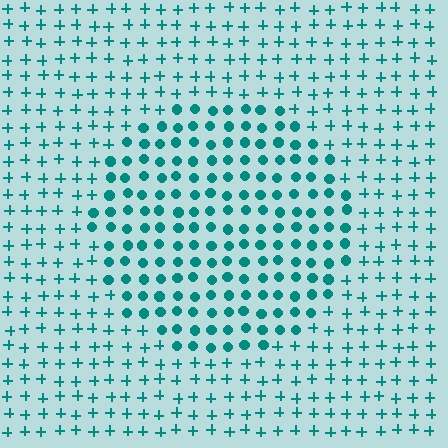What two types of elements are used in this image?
The image uses circles inside the circle region and plus signs outside it.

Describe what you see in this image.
The image is filled with small teal elements arranged in a uniform grid. A circle-shaped region contains circles, while the surrounding area contains plus signs. The boundary is defined purely by the change in element shape.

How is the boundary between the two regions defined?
The boundary is defined by a change in element shape: circles inside vs. plus signs outside. All elements share the same color and spacing.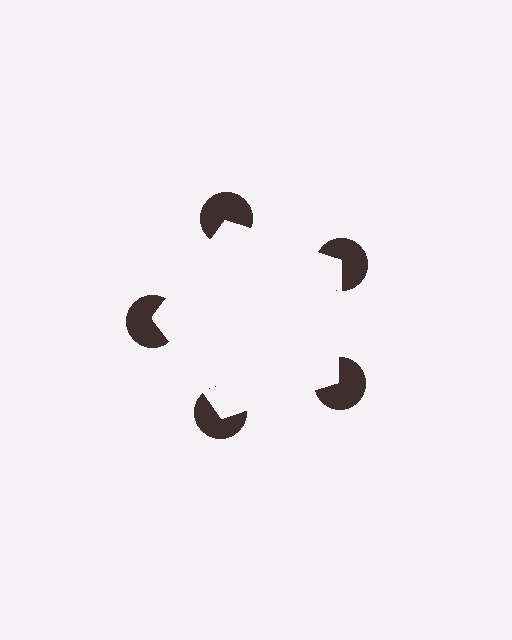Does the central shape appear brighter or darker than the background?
It typically appears slightly brighter than the background, even though no actual brightness change is drawn.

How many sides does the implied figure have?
5 sides.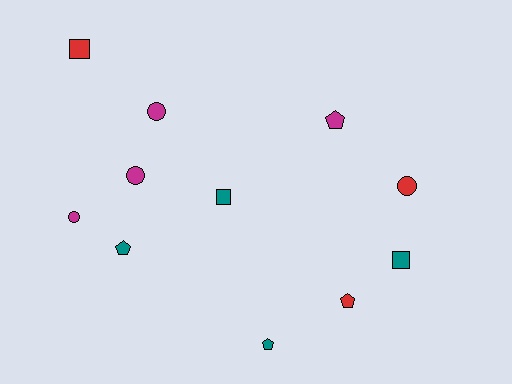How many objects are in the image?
There are 11 objects.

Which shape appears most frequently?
Pentagon, with 4 objects.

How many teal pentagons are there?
There are 2 teal pentagons.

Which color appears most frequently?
Magenta, with 4 objects.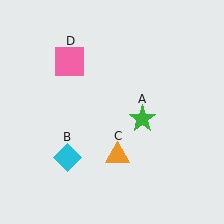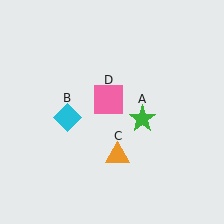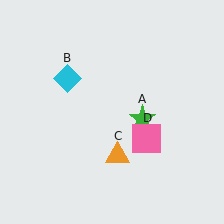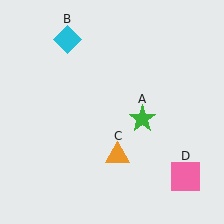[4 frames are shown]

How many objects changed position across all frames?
2 objects changed position: cyan diamond (object B), pink square (object D).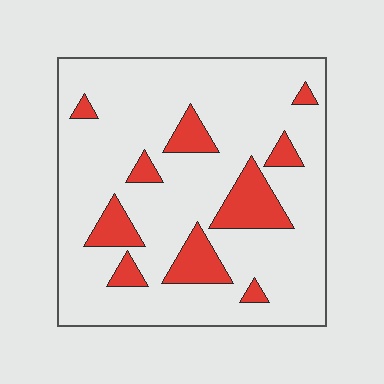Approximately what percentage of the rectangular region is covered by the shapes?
Approximately 15%.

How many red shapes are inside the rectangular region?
10.